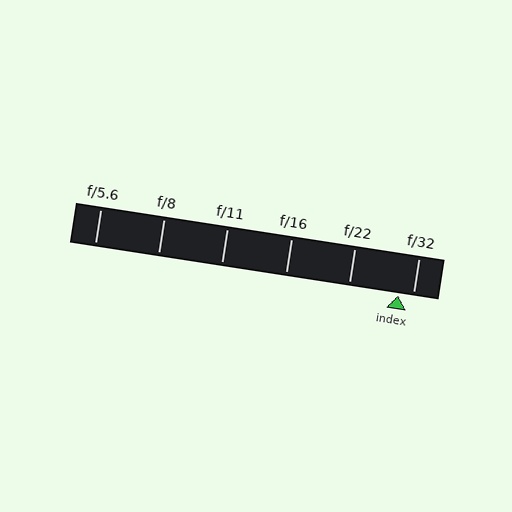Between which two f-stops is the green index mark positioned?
The index mark is between f/22 and f/32.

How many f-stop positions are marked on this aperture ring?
There are 6 f-stop positions marked.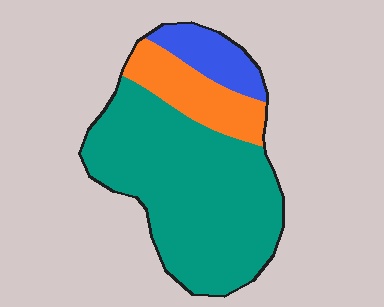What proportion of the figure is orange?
Orange takes up about one sixth (1/6) of the figure.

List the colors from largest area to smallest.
From largest to smallest: teal, orange, blue.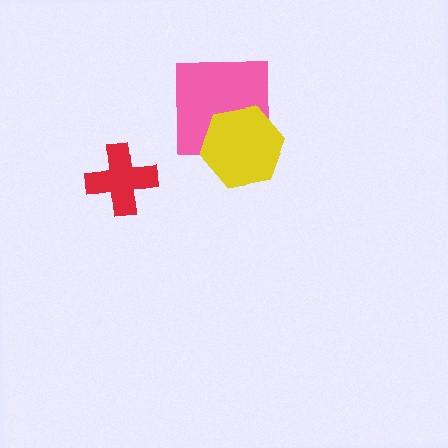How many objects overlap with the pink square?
1 object overlaps with the pink square.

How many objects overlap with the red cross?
0 objects overlap with the red cross.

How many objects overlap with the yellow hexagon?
1 object overlaps with the yellow hexagon.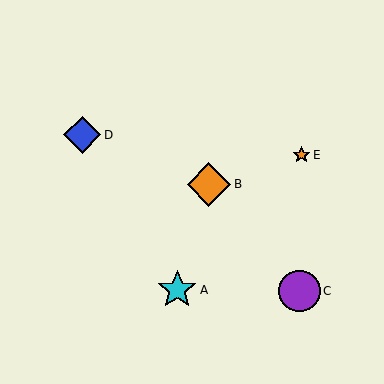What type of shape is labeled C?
Shape C is a purple circle.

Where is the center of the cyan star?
The center of the cyan star is at (177, 290).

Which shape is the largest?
The orange diamond (labeled B) is the largest.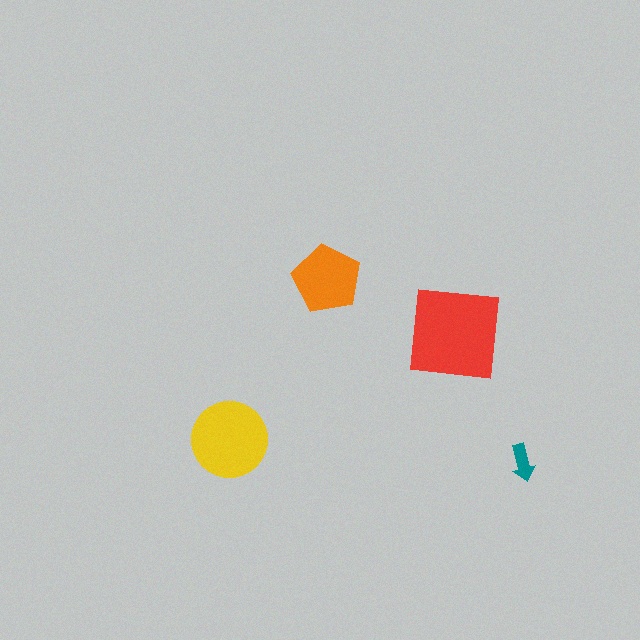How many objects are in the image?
There are 4 objects in the image.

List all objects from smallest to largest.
The teal arrow, the orange pentagon, the yellow circle, the red square.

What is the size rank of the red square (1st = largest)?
1st.